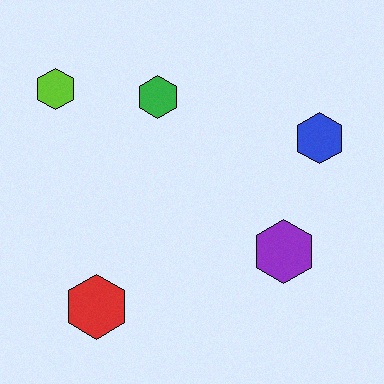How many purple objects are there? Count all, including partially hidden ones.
There is 1 purple object.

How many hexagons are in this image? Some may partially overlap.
There are 5 hexagons.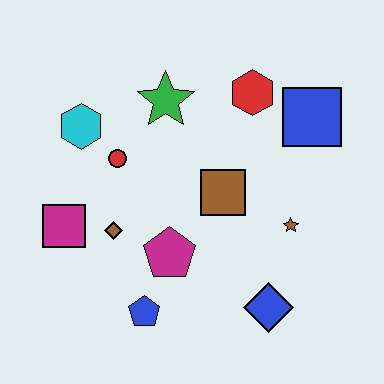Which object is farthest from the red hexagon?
The blue pentagon is farthest from the red hexagon.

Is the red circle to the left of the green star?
Yes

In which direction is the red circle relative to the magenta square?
The red circle is above the magenta square.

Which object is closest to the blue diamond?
The brown star is closest to the blue diamond.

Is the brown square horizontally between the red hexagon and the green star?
Yes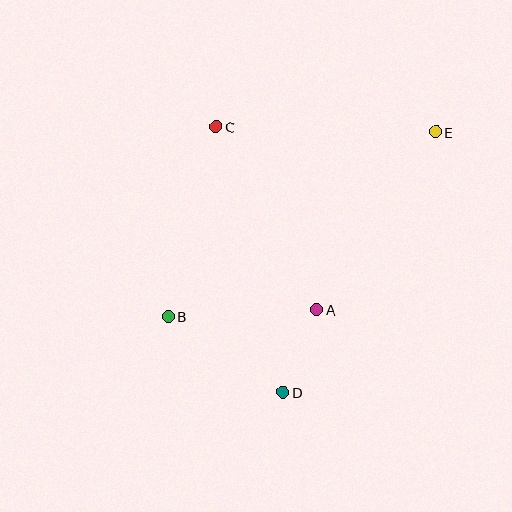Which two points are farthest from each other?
Points B and E are farthest from each other.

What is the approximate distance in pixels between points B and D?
The distance between B and D is approximately 138 pixels.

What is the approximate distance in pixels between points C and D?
The distance between C and D is approximately 274 pixels.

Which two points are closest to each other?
Points A and D are closest to each other.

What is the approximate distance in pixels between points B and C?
The distance between B and C is approximately 195 pixels.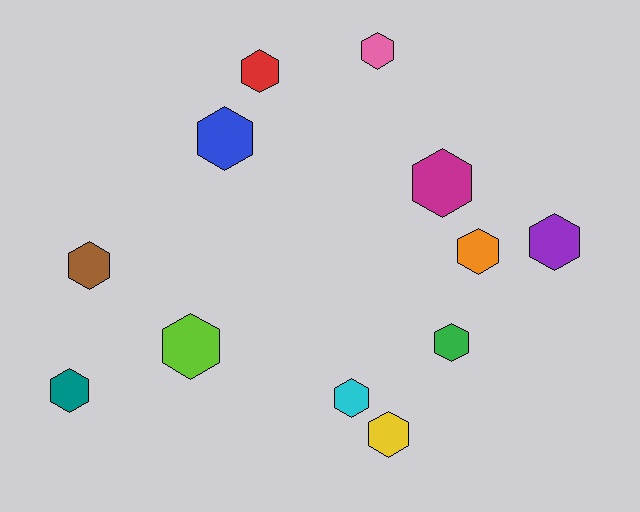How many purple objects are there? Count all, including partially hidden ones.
There is 1 purple object.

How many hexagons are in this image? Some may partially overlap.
There are 12 hexagons.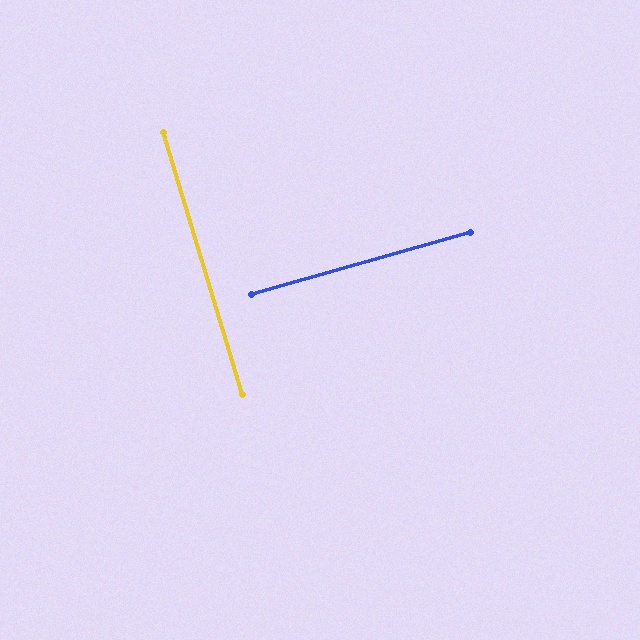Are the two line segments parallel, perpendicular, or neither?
Perpendicular — they meet at approximately 89°.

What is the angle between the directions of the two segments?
Approximately 89 degrees.